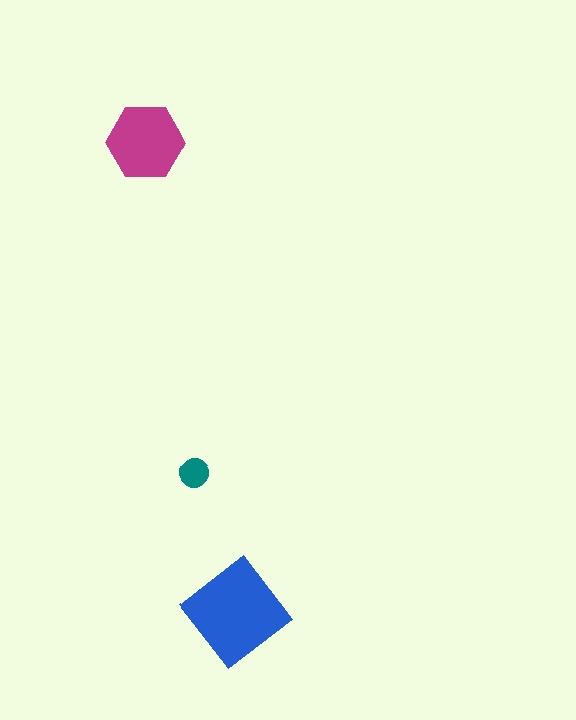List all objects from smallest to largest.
The teal circle, the magenta hexagon, the blue diamond.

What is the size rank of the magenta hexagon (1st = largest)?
2nd.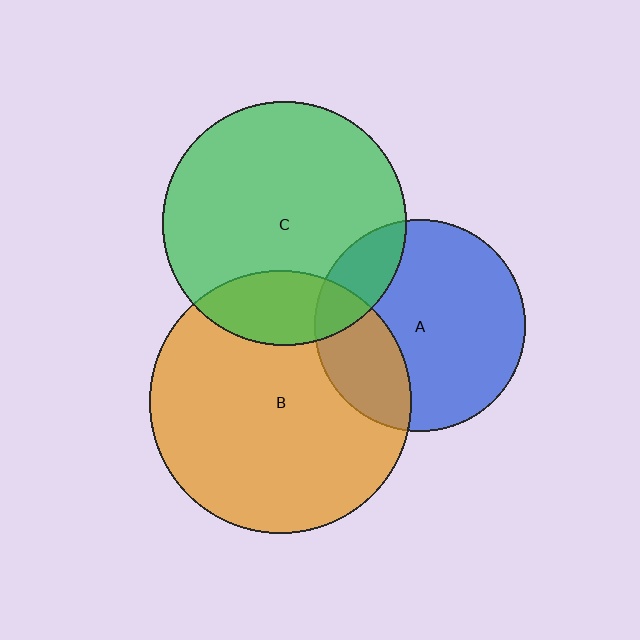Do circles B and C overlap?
Yes.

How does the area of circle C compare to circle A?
Approximately 1.3 times.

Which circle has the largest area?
Circle B (orange).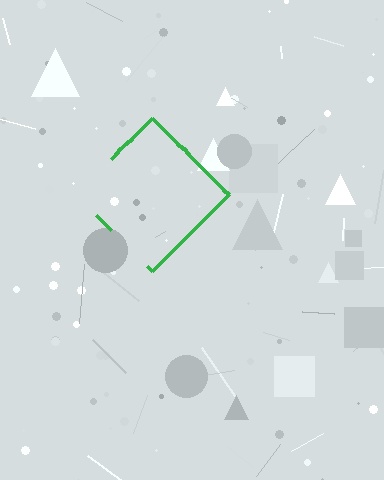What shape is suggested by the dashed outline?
The dashed outline suggests a diamond.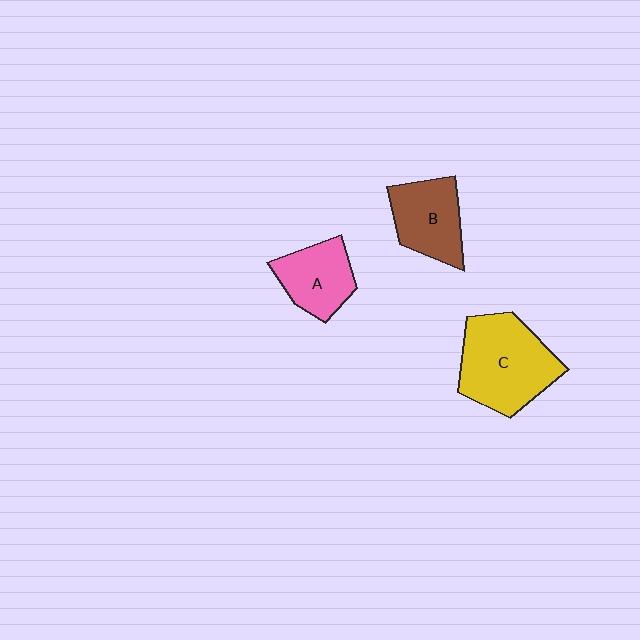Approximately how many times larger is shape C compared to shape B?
Approximately 1.5 times.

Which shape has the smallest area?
Shape A (pink).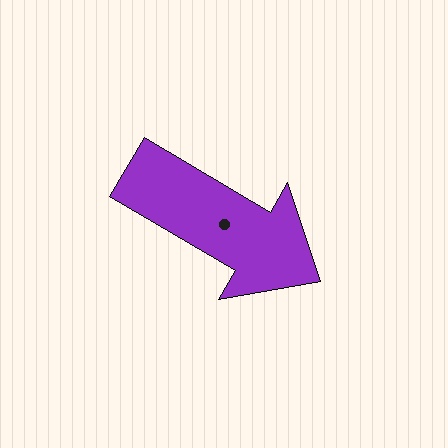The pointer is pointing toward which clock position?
Roughly 4 o'clock.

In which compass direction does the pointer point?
Southeast.